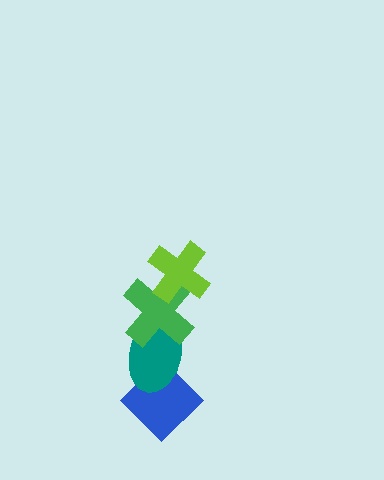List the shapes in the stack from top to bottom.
From top to bottom: the lime cross, the green cross, the teal ellipse, the blue diamond.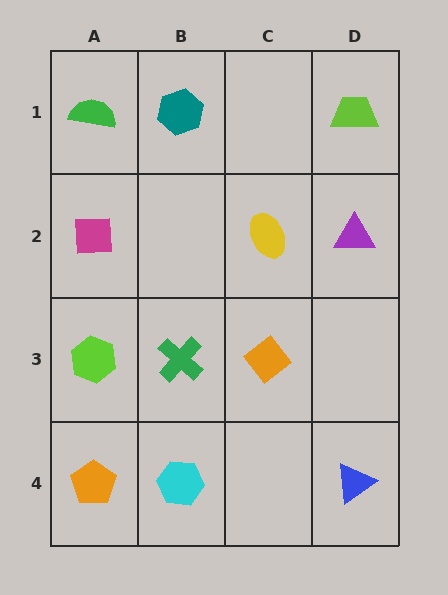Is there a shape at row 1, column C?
No, that cell is empty.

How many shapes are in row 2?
3 shapes.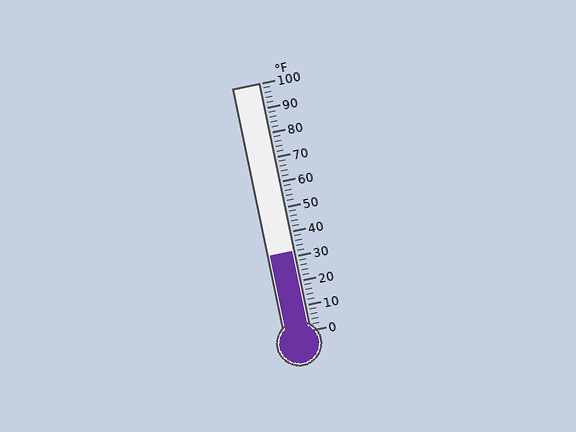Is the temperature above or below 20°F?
The temperature is above 20°F.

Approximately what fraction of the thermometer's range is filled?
The thermometer is filled to approximately 30% of its range.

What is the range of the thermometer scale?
The thermometer scale ranges from 0°F to 100°F.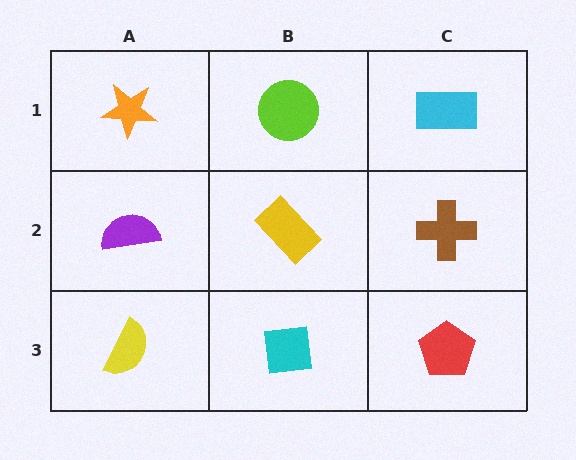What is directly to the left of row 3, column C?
A cyan square.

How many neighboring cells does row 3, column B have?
3.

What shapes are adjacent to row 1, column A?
A purple semicircle (row 2, column A), a lime circle (row 1, column B).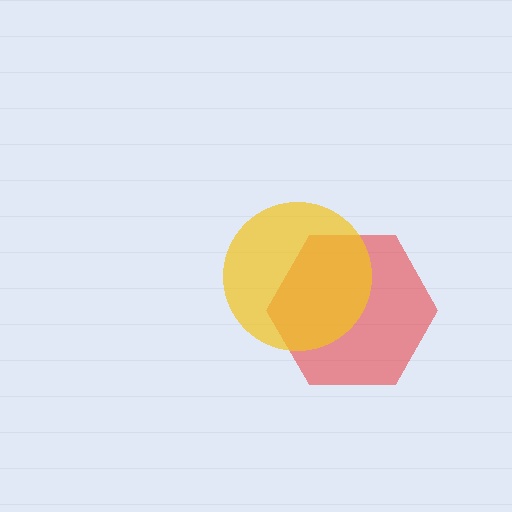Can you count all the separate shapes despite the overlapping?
Yes, there are 2 separate shapes.